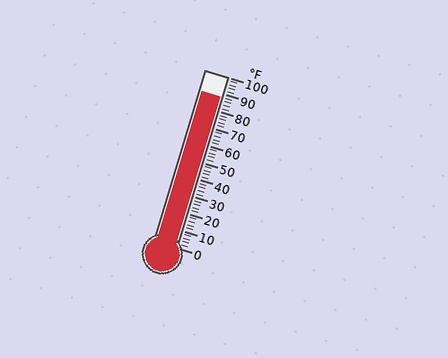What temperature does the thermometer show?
The thermometer shows approximately 88°F.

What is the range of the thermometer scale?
The thermometer scale ranges from 0°F to 100°F.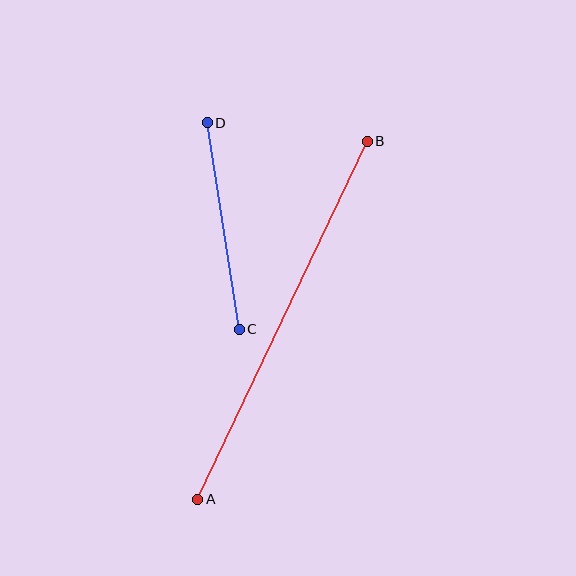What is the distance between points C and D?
The distance is approximately 209 pixels.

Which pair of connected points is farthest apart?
Points A and B are farthest apart.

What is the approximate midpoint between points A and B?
The midpoint is at approximately (283, 320) pixels.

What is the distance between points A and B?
The distance is approximately 396 pixels.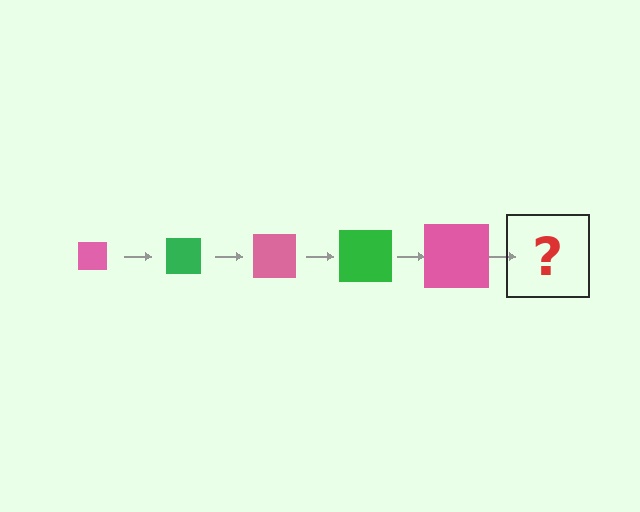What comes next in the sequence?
The next element should be a green square, larger than the previous one.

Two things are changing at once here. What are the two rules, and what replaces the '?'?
The two rules are that the square grows larger each step and the color cycles through pink and green. The '?' should be a green square, larger than the previous one.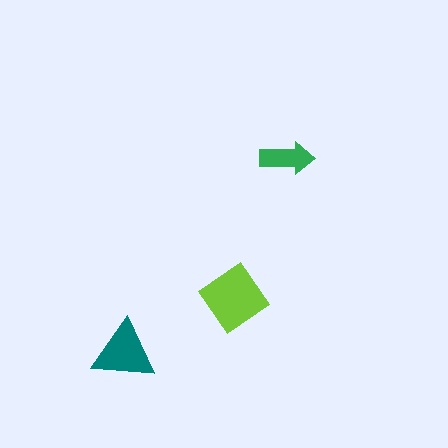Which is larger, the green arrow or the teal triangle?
The teal triangle.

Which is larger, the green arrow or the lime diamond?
The lime diamond.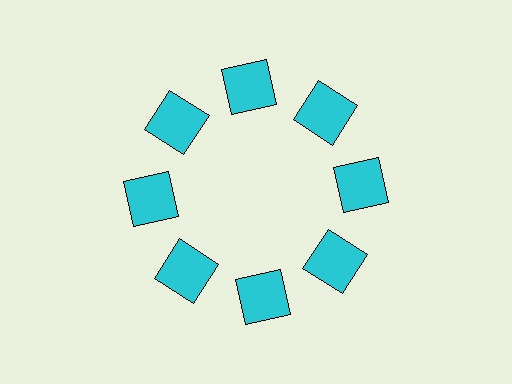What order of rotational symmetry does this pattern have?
This pattern has 8-fold rotational symmetry.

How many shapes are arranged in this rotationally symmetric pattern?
There are 8 shapes, arranged in 8 groups of 1.